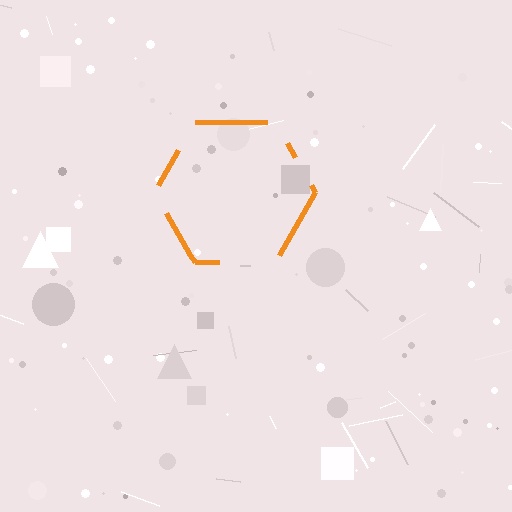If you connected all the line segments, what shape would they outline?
They would outline a hexagon.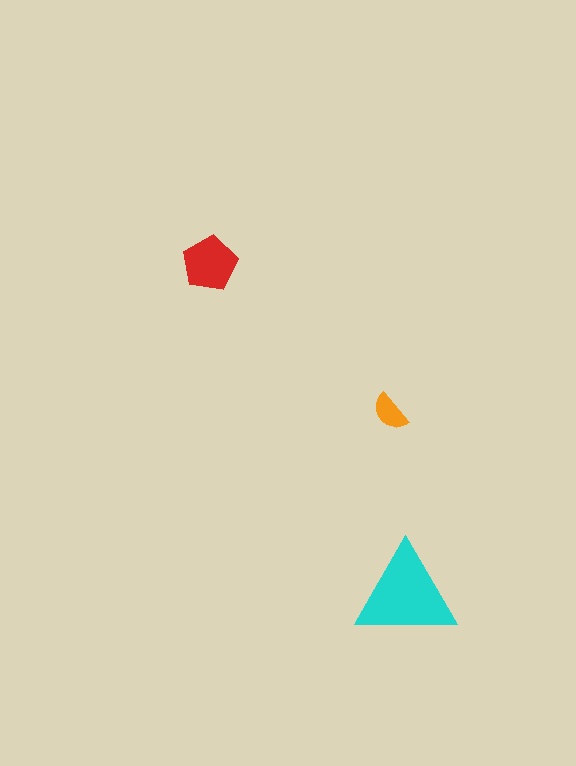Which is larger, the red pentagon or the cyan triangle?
The cyan triangle.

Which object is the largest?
The cyan triangle.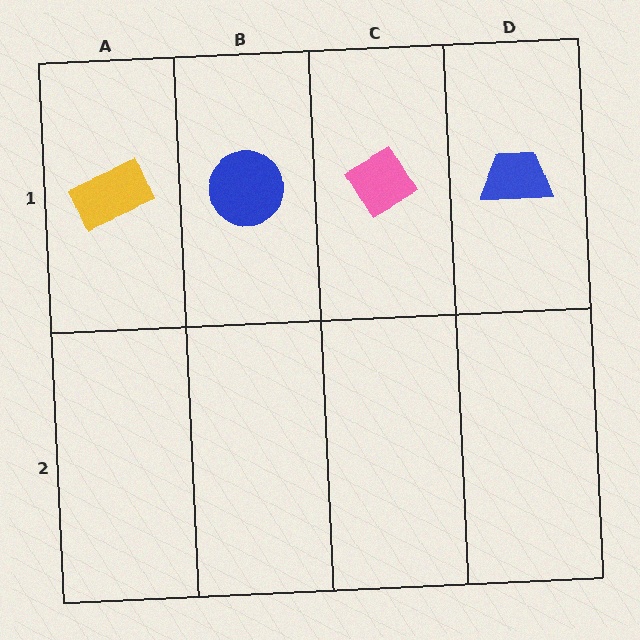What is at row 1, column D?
A blue trapezoid.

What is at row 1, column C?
A pink diamond.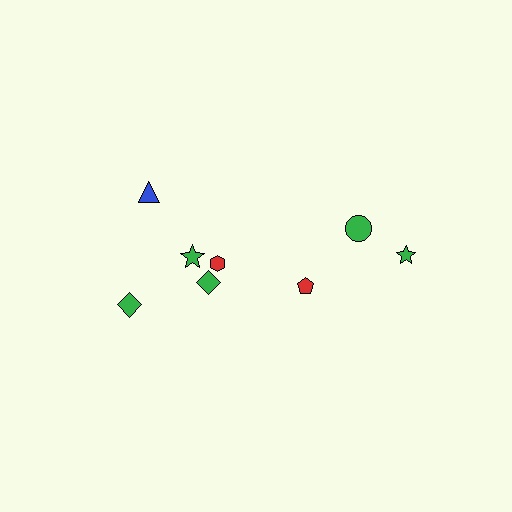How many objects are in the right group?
There are 3 objects.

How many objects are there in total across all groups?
There are 8 objects.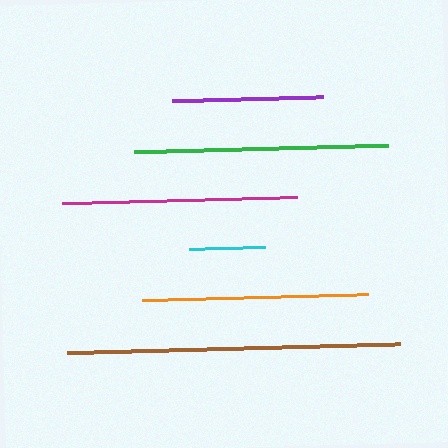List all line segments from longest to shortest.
From longest to shortest: brown, green, magenta, orange, purple, cyan.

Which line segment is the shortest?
The cyan line is the shortest at approximately 76 pixels.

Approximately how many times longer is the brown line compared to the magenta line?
The brown line is approximately 1.4 times the length of the magenta line.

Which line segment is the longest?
The brown line is the longest at approximately 332 pixels.